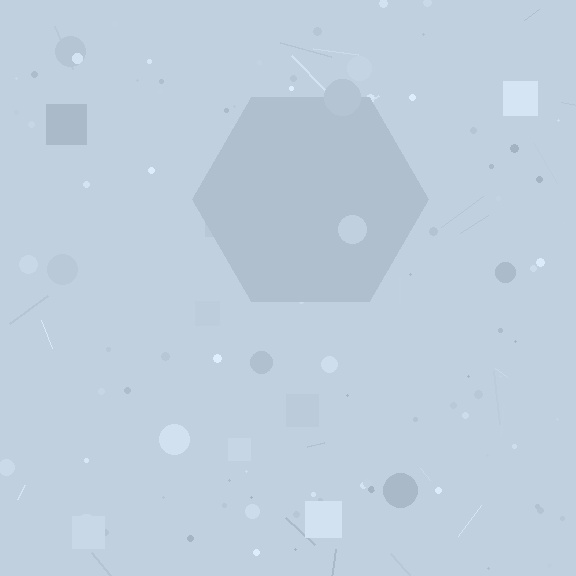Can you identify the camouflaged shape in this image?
The camouflaged shape is a hexagon.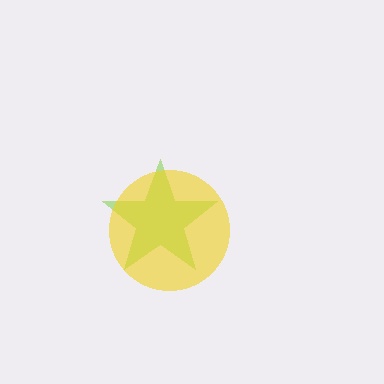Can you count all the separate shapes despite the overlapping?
Yes, there are 2 separate shapes.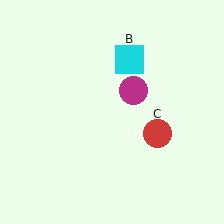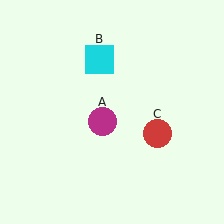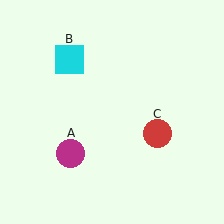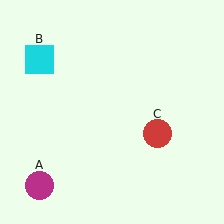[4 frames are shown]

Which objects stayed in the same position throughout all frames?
Red circle (object C) remained stationary.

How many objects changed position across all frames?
2 objects changed position: magenta circle (object A), cyan square (object B).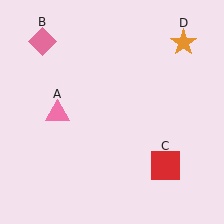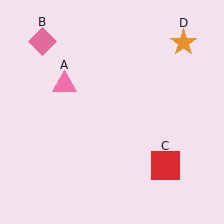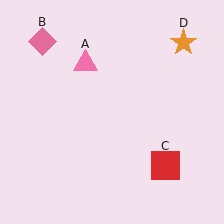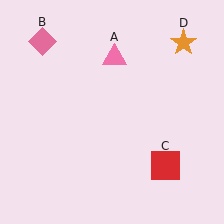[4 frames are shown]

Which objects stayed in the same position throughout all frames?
Pink diamond (object B) and red square (object C) and orange star (object D) remained stationary.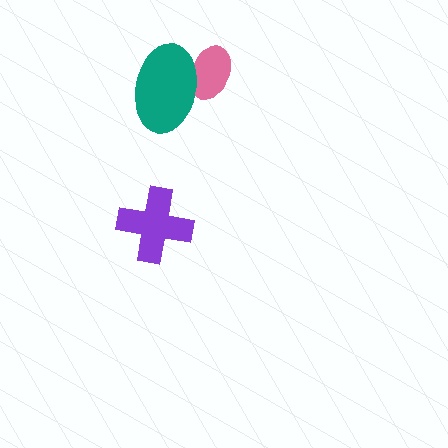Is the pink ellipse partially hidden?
Yes, it is partially covered by another shape.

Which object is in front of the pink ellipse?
The teal ellipse is in front of the pink ellipse.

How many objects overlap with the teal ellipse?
1 object overlaps with the teal ellipse.